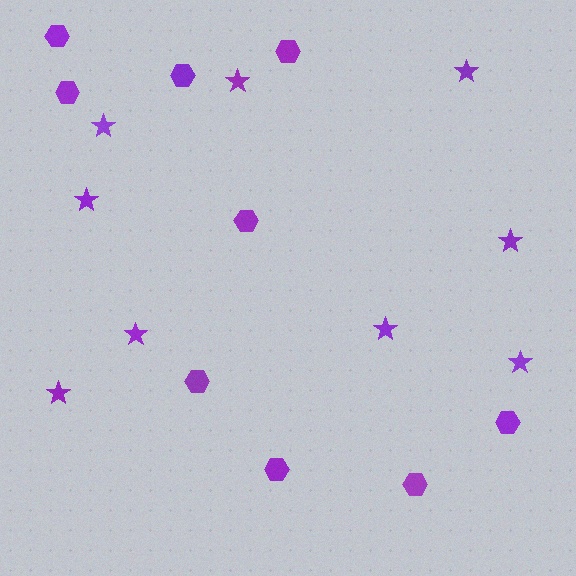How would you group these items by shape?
There are 2 groups: one group of hexagons (9) and one group of stars (9).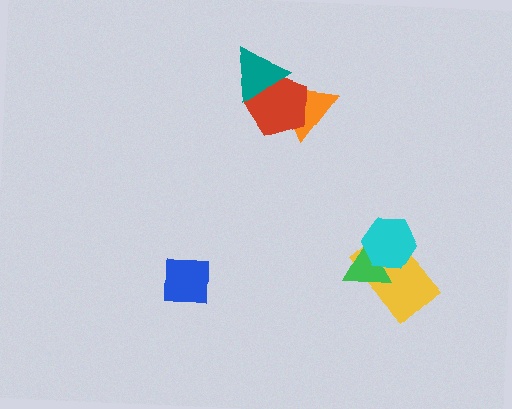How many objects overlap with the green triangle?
2 objects overlap with the green triangle.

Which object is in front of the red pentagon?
The teal triangle is in front of the red pentagon.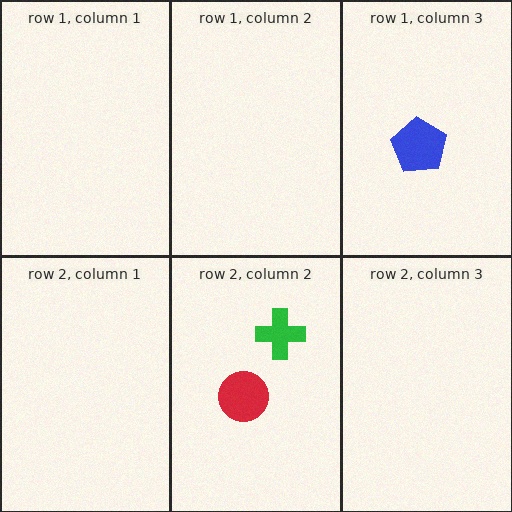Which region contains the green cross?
The row 2, column 2 region.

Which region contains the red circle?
The row 2, column 2 region.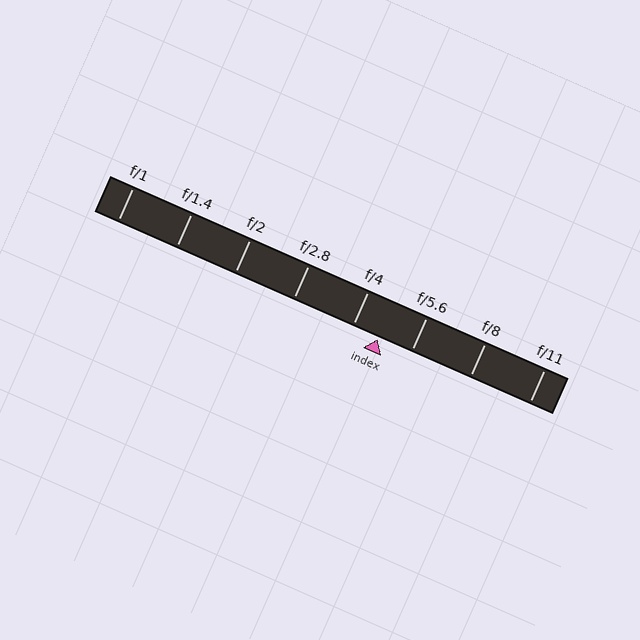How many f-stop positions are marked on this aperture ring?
There are 8 f-stop positions marked.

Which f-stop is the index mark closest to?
The index mark is closest to f/4.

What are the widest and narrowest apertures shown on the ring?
The widest aperture shown is f/1 and the narrowest is f/11.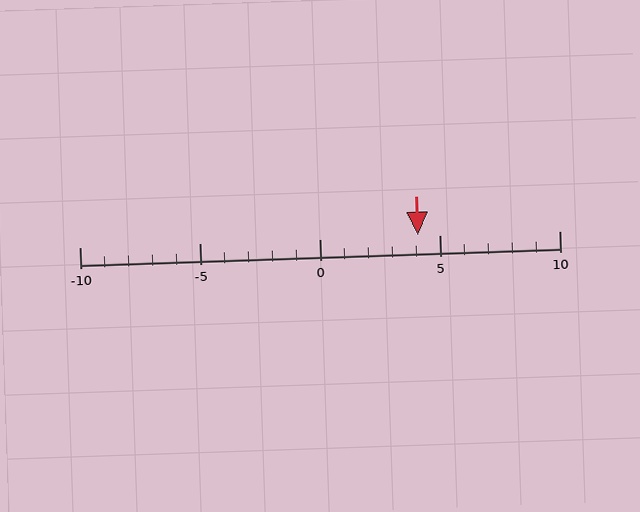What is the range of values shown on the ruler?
The ruler shows values from -10 to 10.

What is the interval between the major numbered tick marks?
The major tick marks are spaced 5 units apart.